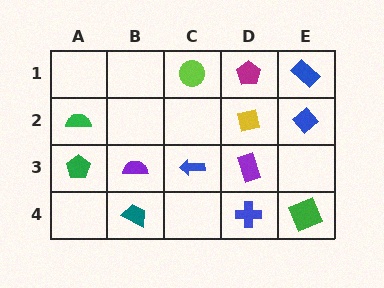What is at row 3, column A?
A green pentagon.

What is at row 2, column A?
A green semicircle.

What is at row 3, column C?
A blue arrow.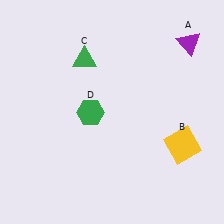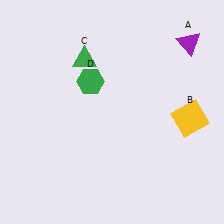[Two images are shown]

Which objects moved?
The objects that moved are: the yellow square (B), the green hexagon (D).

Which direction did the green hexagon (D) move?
The green hexagon (D) moved up.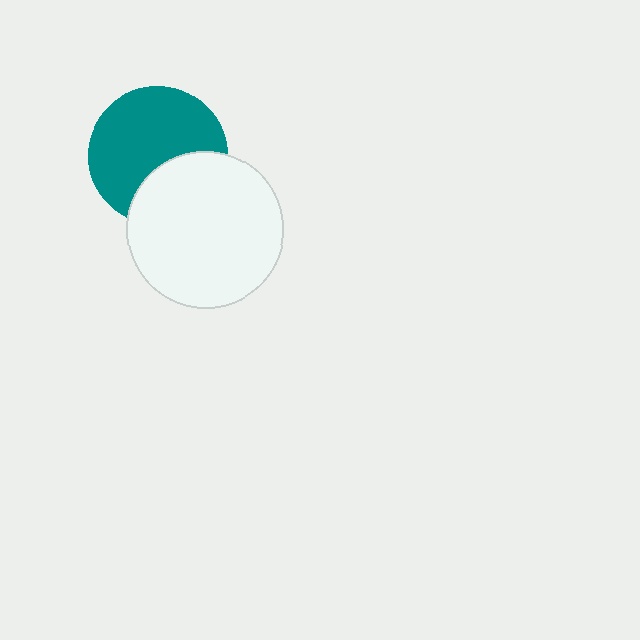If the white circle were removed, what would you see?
You would see the complete teal circle.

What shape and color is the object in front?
The object in front is a white circle.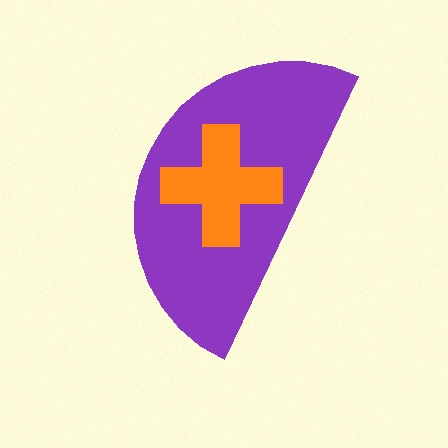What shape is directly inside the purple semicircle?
The orange cross.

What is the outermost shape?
The purple semicircle.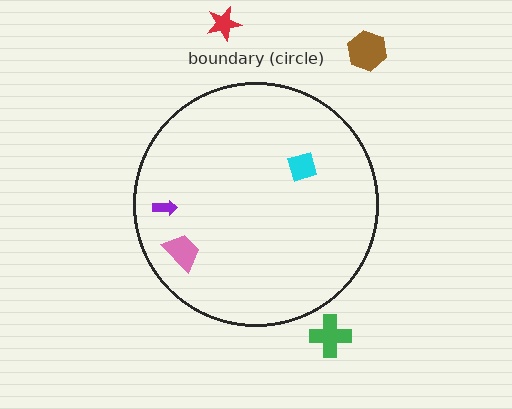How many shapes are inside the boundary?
3 inside, 3 outside.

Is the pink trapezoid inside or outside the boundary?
Inside.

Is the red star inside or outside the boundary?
Outside.